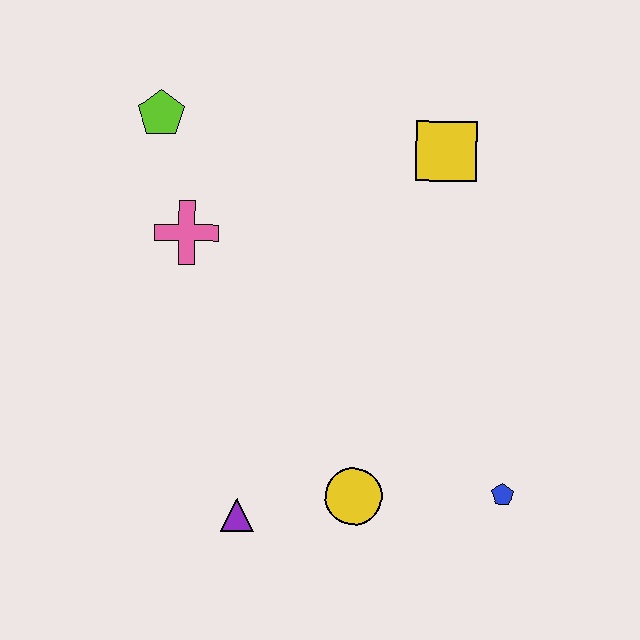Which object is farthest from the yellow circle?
The lime pentagon is farthest from the yellow circle.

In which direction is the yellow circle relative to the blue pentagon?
The yellow circle is to the left of the blue pentagon.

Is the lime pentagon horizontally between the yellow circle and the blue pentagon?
No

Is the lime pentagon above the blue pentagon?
Yes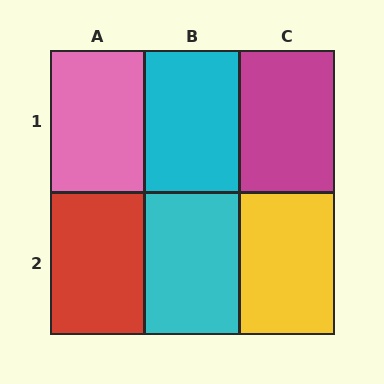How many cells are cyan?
2 cells are cyan.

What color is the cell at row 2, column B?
Cyan.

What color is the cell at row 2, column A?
Red.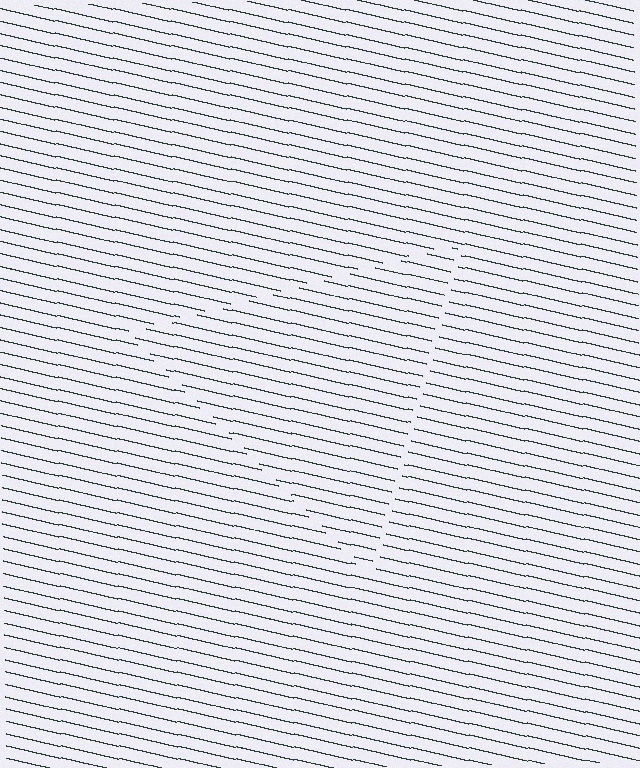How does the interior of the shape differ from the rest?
The interior of the shape contains the same grating, shifted by half a period — the contour is defined by the phase discontinuity where line-ends from the inner and outer gratings abut.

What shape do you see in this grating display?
An illusory triangle. The interior of the shape contains the same grating, shifted by half a period — the contour is defined by the phase discontinuity where line-ends from the inner and outer gratings abut.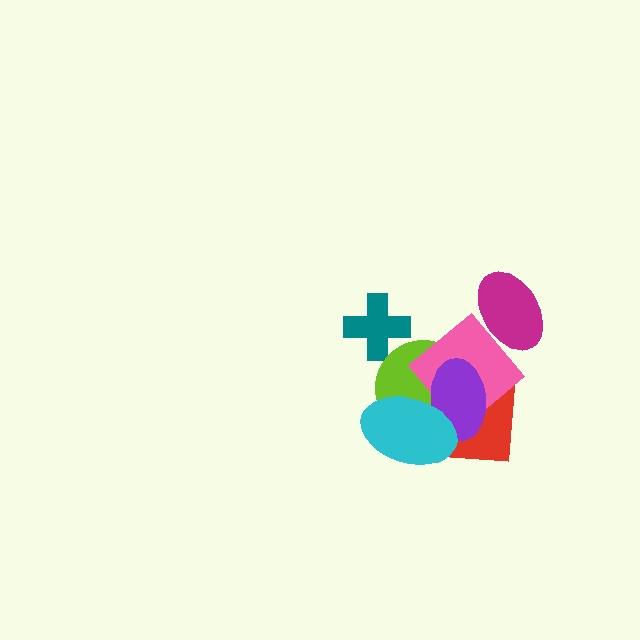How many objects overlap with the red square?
4 objects overlap with the red square.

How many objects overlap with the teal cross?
0 objects overlap with the teal cross.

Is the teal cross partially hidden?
No, no other shape covers it.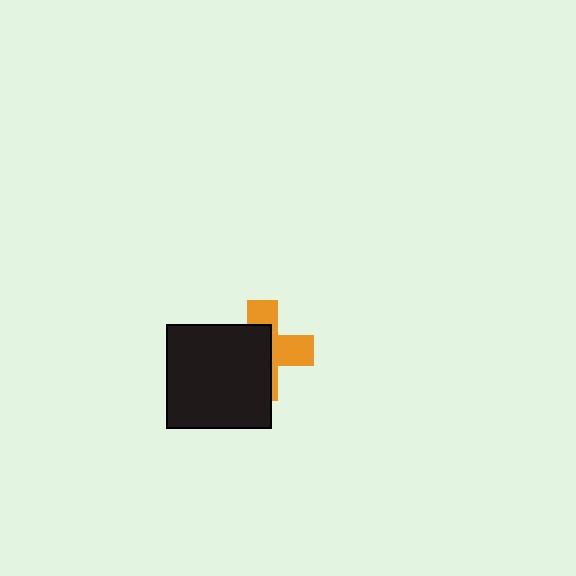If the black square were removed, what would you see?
You would see the complete orange cross.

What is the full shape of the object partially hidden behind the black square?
The partially hidden object is an orange cross.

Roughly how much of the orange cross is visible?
A small part of it is visible (roughly 43%).